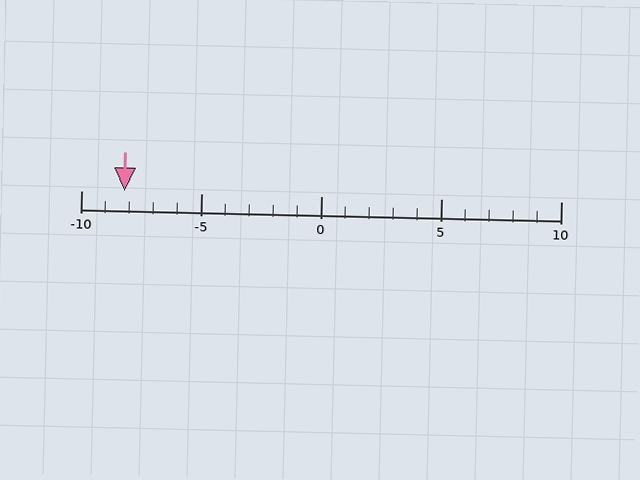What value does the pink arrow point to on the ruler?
The pink arrow points to approximately -8.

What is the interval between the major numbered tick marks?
The major tick marks are spaced 5 units apart.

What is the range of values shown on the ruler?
The ruler shows values from -10 to 10.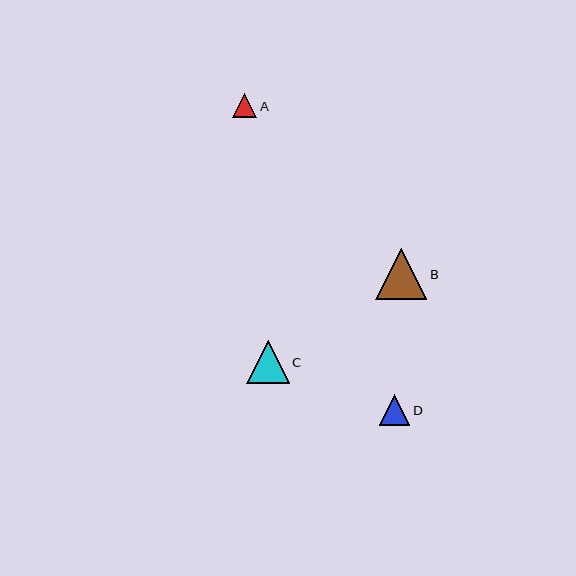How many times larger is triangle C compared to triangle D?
Triangle C is approximately 1.4 times the size of triangle D.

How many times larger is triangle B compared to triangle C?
Triangle B is approximately 1.2 times the size of triangle C.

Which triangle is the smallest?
Triangle A is the smallest with a size of approximately 24 pixels.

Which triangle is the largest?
Triangle B is the largest with a size of approximately 51 pixels.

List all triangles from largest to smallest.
From largest to smallest: B, C, D, A.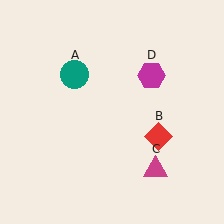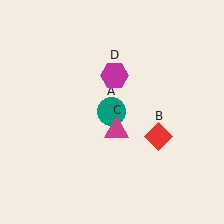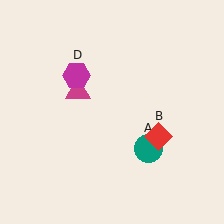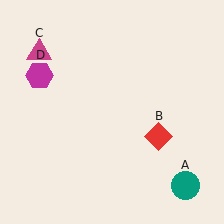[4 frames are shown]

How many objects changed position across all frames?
3 objects changed position: teal circle (object A), magenta triangle (object C), magenta hexagon (object D).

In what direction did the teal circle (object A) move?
The teal circle (object A) moved down and to the right.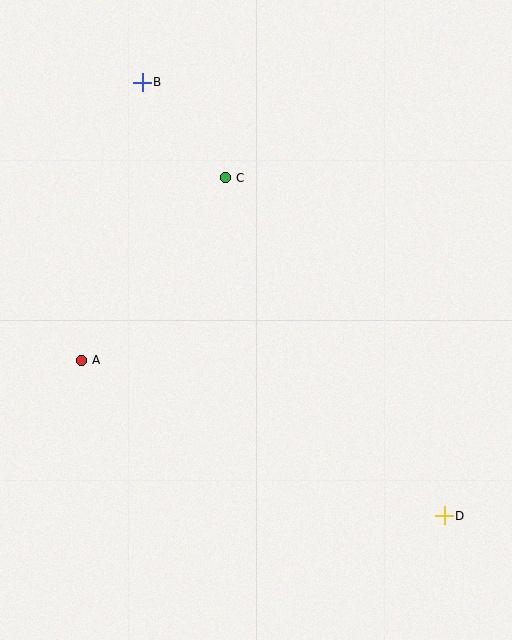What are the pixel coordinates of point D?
Point D is at (444, 516).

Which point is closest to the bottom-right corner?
Point D is closest to the bottom-right corner.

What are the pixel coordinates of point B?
Point B is at (142, 82).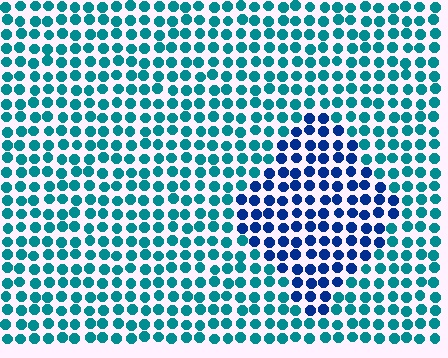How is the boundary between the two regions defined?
The boundary is defined purely by a slight shift in hue (about 40 degrees). Spacing, size, and orientation are identical on both sides.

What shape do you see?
I see a diamond.